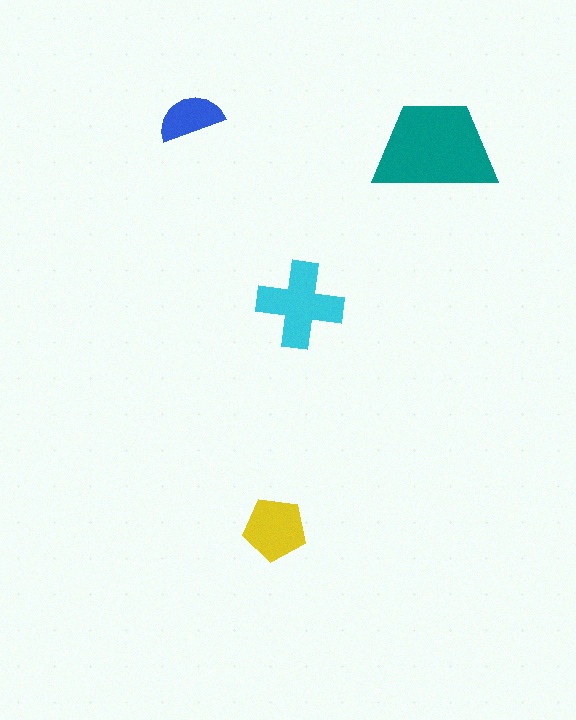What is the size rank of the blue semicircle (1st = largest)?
4th.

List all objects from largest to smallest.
The teal trapezoid, the cyan cross, the yellow pentagon, the blue semicircle.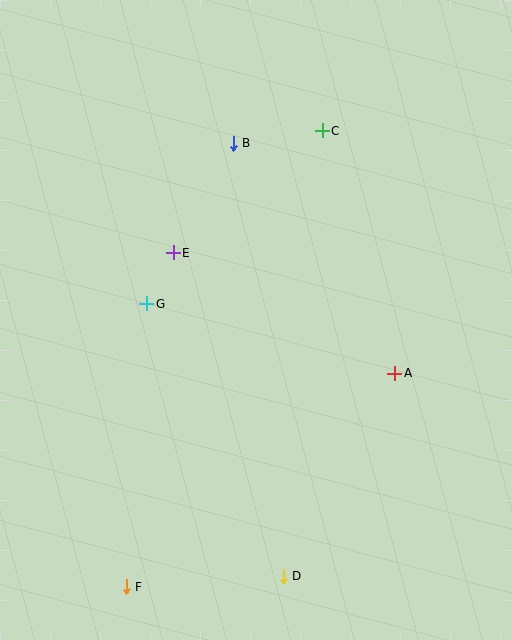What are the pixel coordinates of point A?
Point A is at (395, 373).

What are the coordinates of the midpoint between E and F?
The midpoint between E and F is at (150, 420).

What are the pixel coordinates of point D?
Point D is at (283, 576).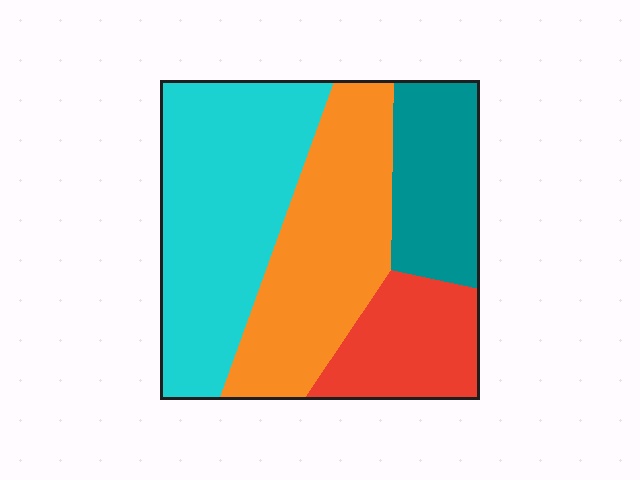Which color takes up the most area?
Cyan, at roughly 35%.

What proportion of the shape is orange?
Orange covers around 30% of the shape.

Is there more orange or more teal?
Orange.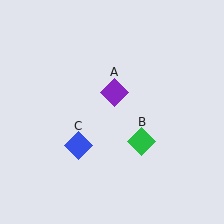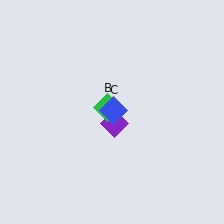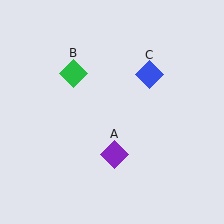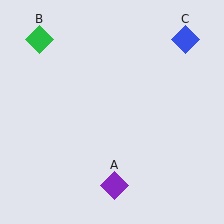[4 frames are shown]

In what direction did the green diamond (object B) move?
The green diamond (object B) moved up and to the left.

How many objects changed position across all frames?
3 objects changed position: purple diamond (object A), green diamond (object B), blue diamond (object C).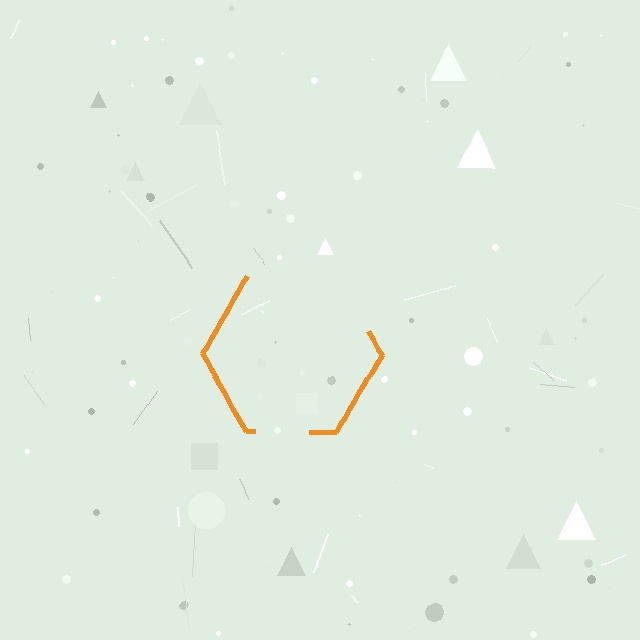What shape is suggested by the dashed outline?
The dashed outline suggests a hexagon.